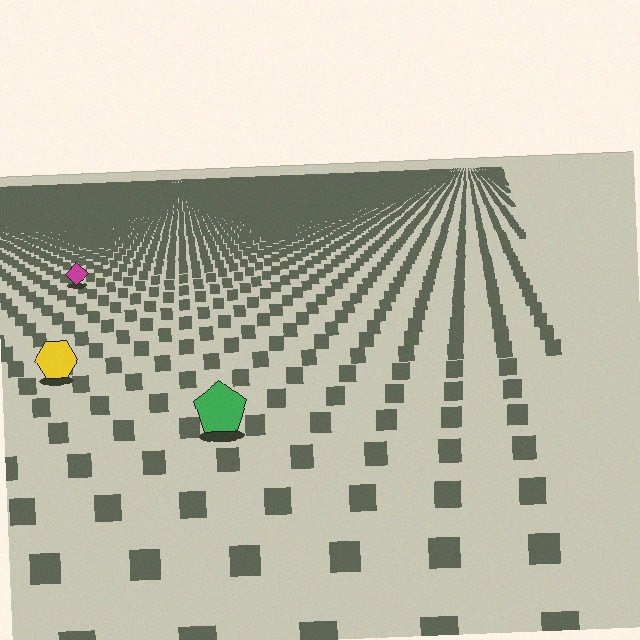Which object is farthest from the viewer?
The magenta diamond is farthest from the viewer. It appears smaller and the ground texture around it is denser.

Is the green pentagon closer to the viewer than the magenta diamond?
Yes. The green pentagon is closer — you can tell from the texture gradient: the ground texture is coarser near it.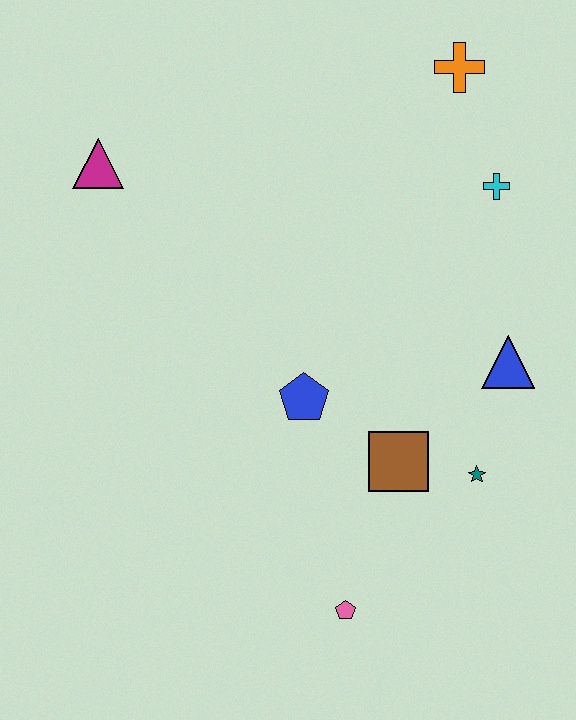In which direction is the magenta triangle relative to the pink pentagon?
The magenta triangle is above the pink pentagon.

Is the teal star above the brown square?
No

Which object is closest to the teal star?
The brown square is closest to the teal star.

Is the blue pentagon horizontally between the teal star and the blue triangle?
No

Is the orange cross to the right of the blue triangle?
No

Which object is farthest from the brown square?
The magenta triangle is farthest from the brown square.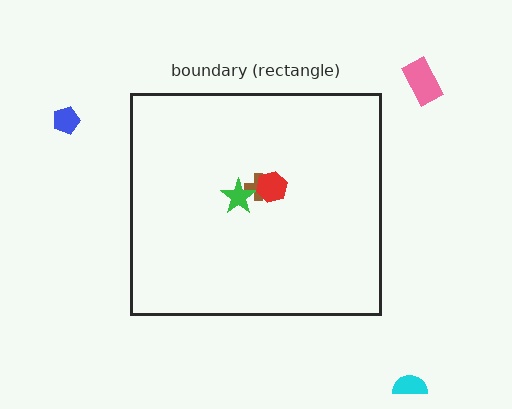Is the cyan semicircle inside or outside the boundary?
Outside.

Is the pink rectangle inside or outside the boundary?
Outside.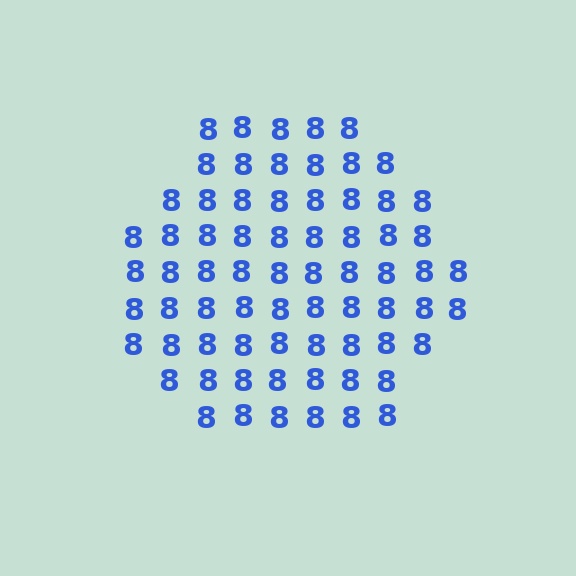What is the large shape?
The large shape is a hexagon.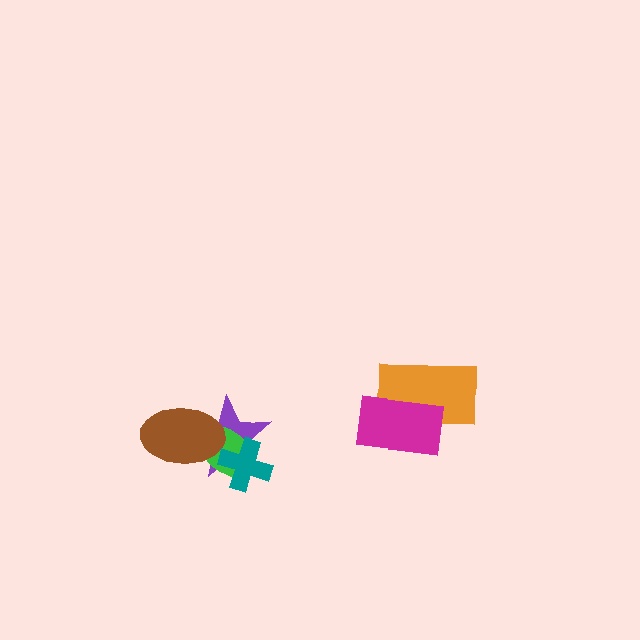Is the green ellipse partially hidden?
Yes, it is partially covered by another shape.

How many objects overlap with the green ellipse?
3 objects overlap with the green ellipse.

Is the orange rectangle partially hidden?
Yes, it is partially covered by another shape.